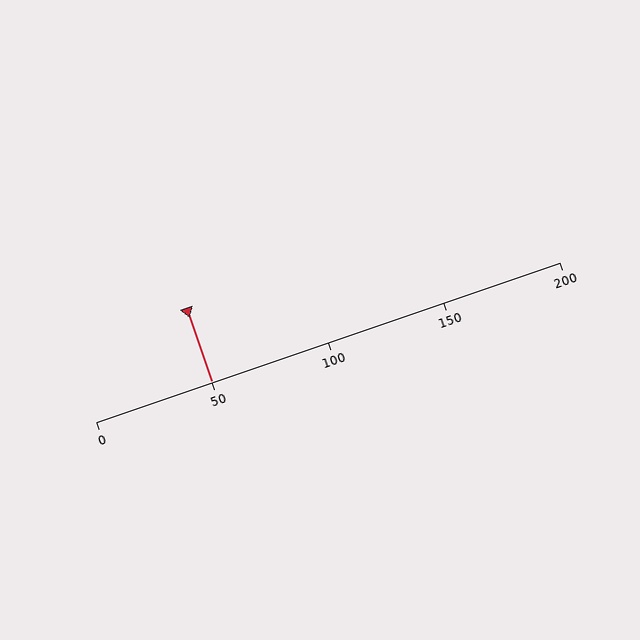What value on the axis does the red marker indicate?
The marker indicates approximately 50.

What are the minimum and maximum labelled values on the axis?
The axis runs from 0 to 200.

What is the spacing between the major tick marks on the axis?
The major ticks are spaced 50 apart.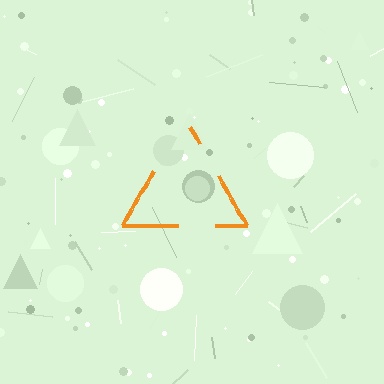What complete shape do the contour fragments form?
The contour fragments form a triangle.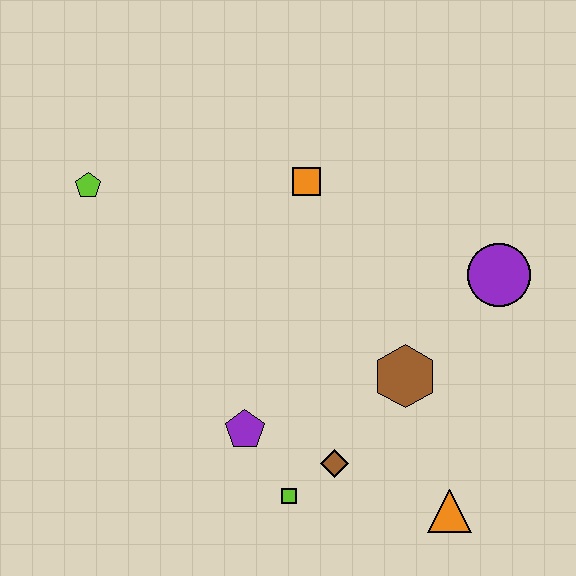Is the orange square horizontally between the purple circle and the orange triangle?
No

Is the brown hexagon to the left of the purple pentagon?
No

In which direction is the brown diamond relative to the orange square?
The brown diamond is below the orange square.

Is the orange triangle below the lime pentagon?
Yes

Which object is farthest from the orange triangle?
The lime pentagon is farthest from the orange triangle.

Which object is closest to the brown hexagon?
The brown diamond is closest to the brown hexagon.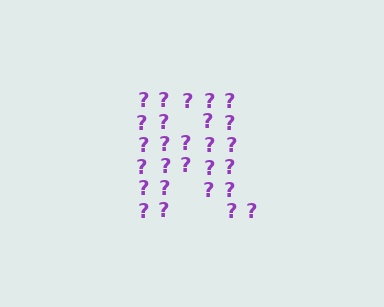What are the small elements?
The small elements are question marks.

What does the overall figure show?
The overall figure shows the letter R.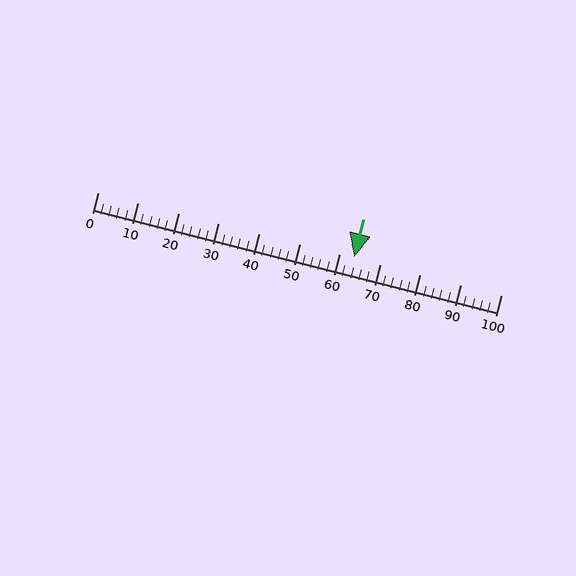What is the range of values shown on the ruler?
The ruler shows values from 0 to 100.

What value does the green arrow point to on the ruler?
The green arrow points to approximately 64.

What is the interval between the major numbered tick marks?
The major tick marks are spaced 10 units apart.